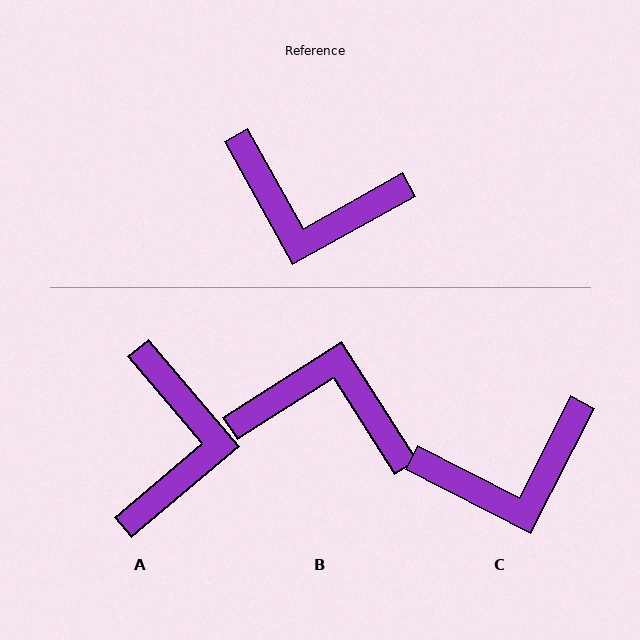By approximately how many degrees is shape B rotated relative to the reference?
Approximately 177 degrees clockwise.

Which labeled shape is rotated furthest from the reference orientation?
B, about 177 degrees away.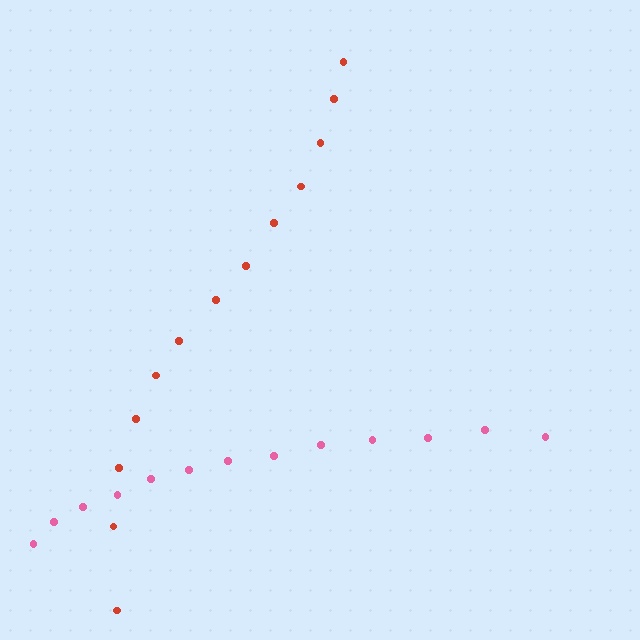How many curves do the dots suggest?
There are 2 distinct paths.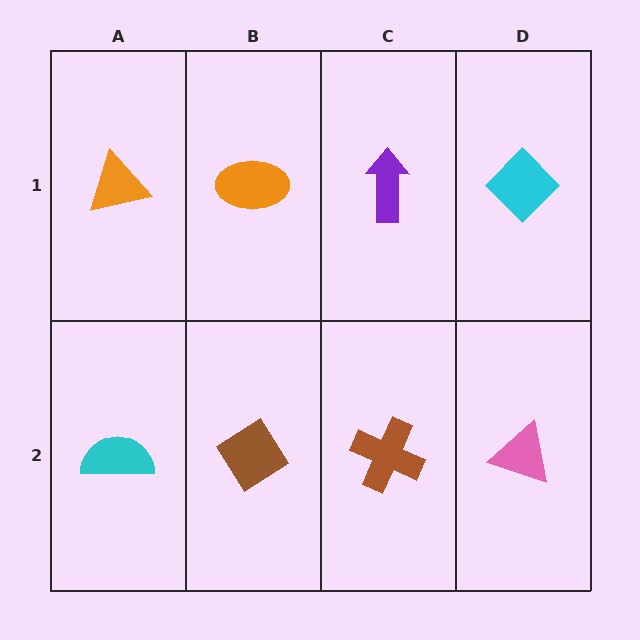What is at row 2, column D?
A pink triangle.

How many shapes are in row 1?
4 shapes.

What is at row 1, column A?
An orange triangle.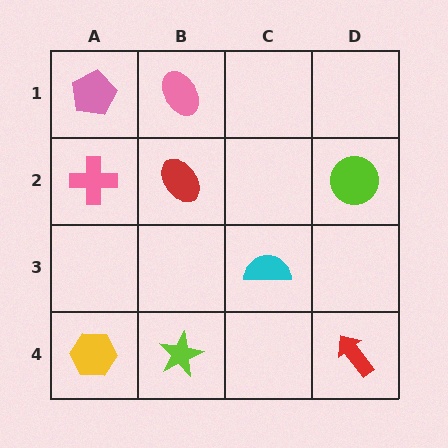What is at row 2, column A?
A pink cross.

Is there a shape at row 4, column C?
No, that cell is empty.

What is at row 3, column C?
A cyan semicircle.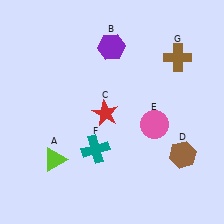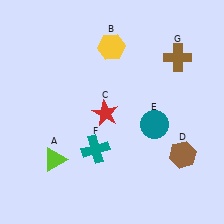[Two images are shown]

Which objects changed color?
B changed from purple to yellow. E changed from pink to teal.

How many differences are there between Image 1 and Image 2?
There are 2 differences between the two images.